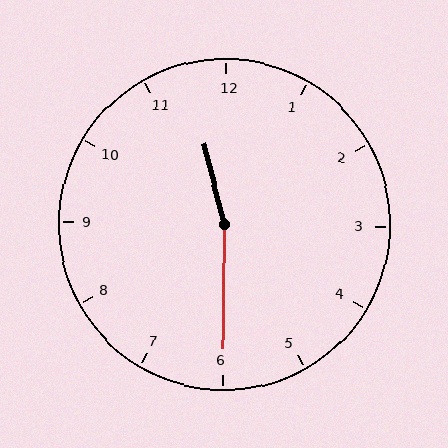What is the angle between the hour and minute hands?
Approximately 165 degrees.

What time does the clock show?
11:30.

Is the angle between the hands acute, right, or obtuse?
It is obtuse.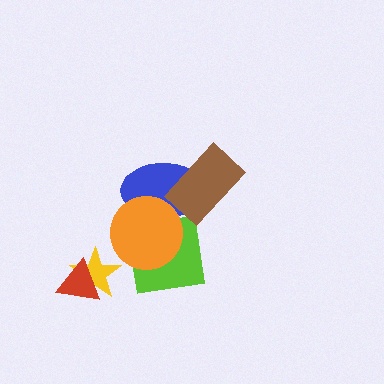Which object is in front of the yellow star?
The red triangle is in front of the yellow star.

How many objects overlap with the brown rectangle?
1 object overlaps with the brown rectangle.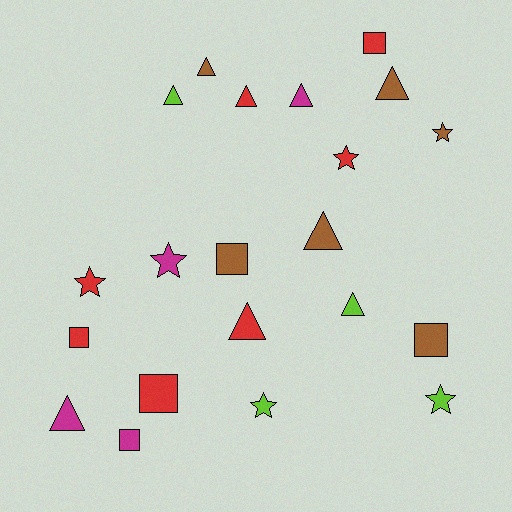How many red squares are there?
There are 3 red squares.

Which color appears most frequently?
Red, with 7 objects.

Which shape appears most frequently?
Triangle, with 9 objects.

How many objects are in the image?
There are 21 objects.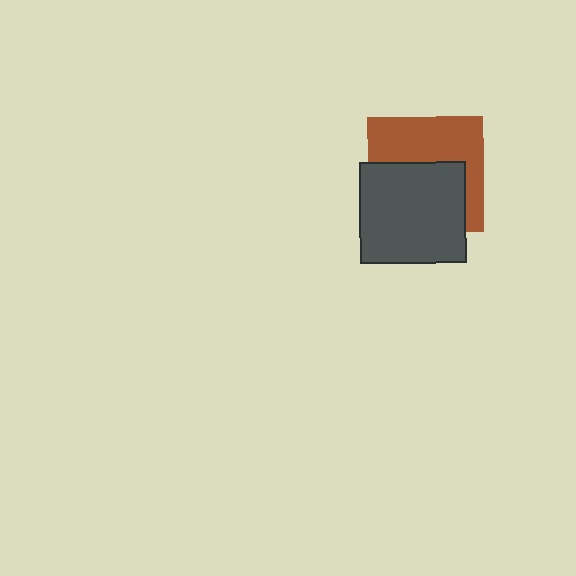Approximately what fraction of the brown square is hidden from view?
Roughly 51% of the brown square is hidden behind the dark gray rectangle.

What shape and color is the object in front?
The object in front is a dark gray rectangle.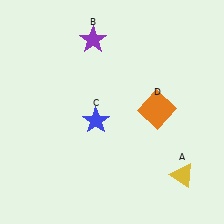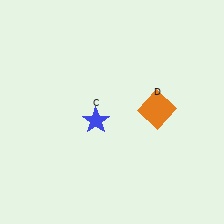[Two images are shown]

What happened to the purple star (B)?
The purple star (B) was removed in Image 2. It was in the top-left area of Image 1.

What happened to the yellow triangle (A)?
The yellow triangle (A) was removed in Image 2. It was in the bottom-right area of Image 1.